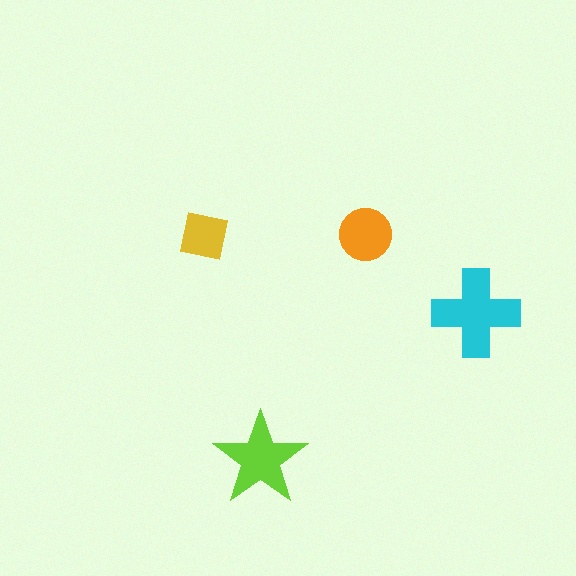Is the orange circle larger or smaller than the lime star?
Smaller.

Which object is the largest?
The cyan cross.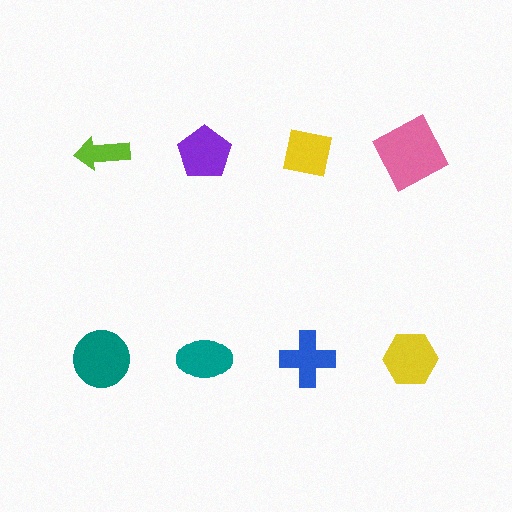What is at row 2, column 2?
A teal ellipse.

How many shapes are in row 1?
4 shapes.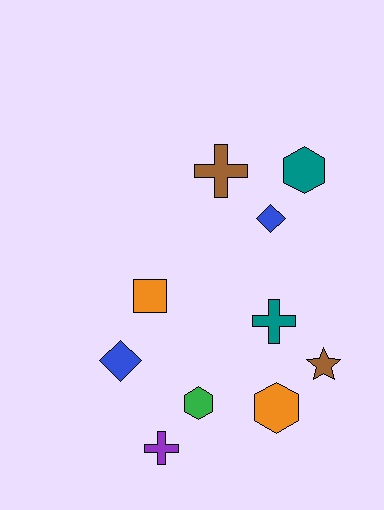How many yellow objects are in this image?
There are no yellow objects.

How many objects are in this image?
There are 10 objects.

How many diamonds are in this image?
There are 2 diamonds.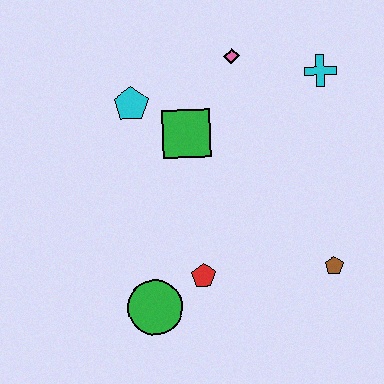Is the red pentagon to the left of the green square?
No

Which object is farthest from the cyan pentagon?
The brown pentagon is farthest from the cyan pentagon.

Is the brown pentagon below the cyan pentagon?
Yes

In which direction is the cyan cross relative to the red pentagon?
The cyan cross is above the red pentagon.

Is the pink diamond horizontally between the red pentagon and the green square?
No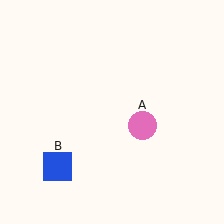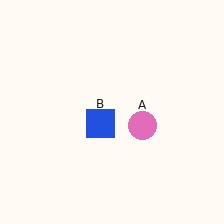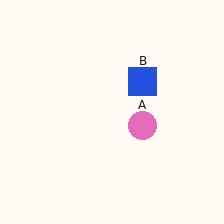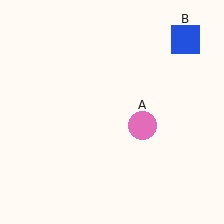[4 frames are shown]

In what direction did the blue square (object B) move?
The blue square (object B) moved up and to the right.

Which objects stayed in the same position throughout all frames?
Pink circle (object A) remained stationary.